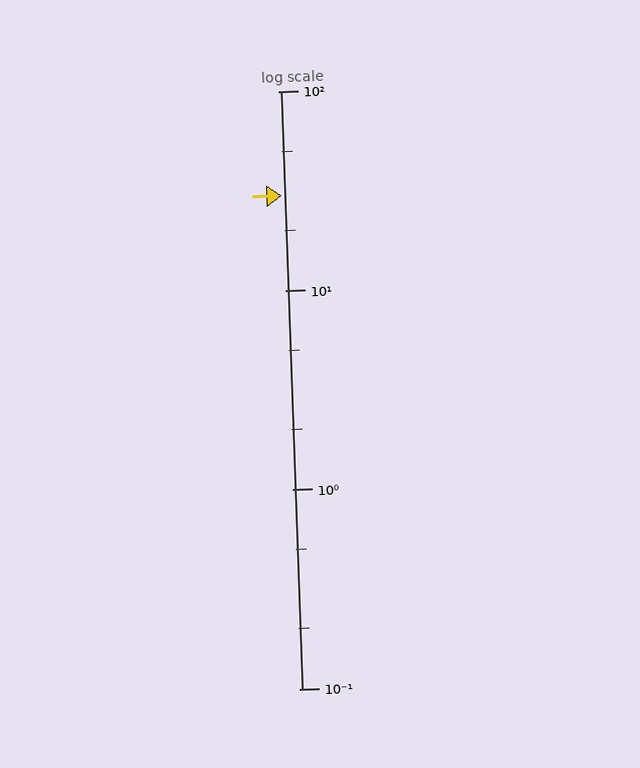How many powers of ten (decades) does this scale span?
The scale spans 3 decades, from 0.1 to 100.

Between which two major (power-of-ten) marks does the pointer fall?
The pointer is between 10 and 100.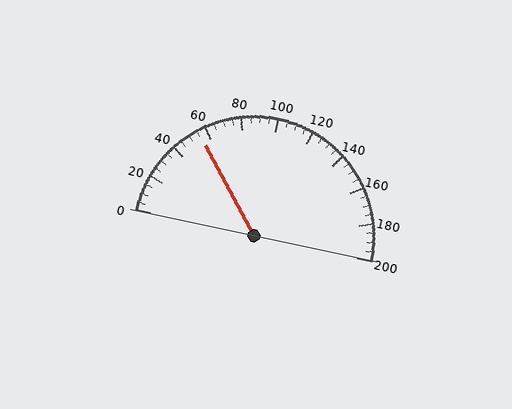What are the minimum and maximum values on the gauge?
The gauge ranges from 0 to 200.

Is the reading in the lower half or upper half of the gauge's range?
The reading is in the lower half of the range (0 to 200).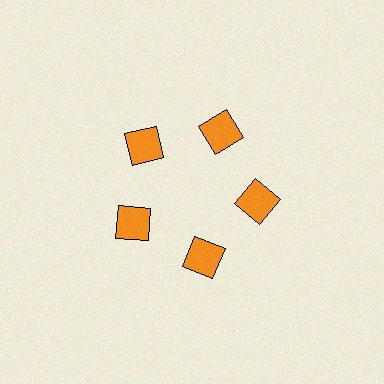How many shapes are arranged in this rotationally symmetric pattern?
There are 5 shapes, arranged in 5 groups of 1.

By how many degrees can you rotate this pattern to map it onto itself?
The pattern maps onto itself every 72 degrees of rotation.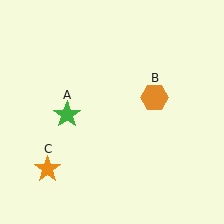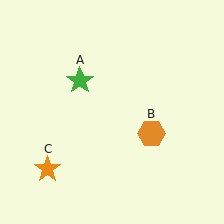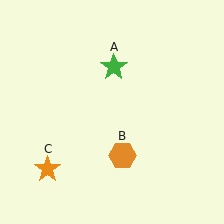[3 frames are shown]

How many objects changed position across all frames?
2 objects changed position: green star (object A), orange hexagon (object B).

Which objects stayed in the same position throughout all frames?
Orange star (object C) remained stationary.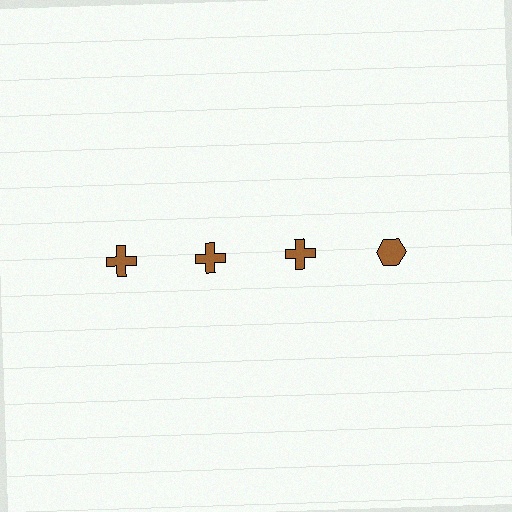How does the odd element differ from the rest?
It has a different shape: hexagon instead of cross.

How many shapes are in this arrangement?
There are 4 shapes arranged in a grid pattern.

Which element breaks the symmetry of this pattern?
The brown hexagon in the top row, second from right column breaks the symmetry. All other shapes are brown crosses.